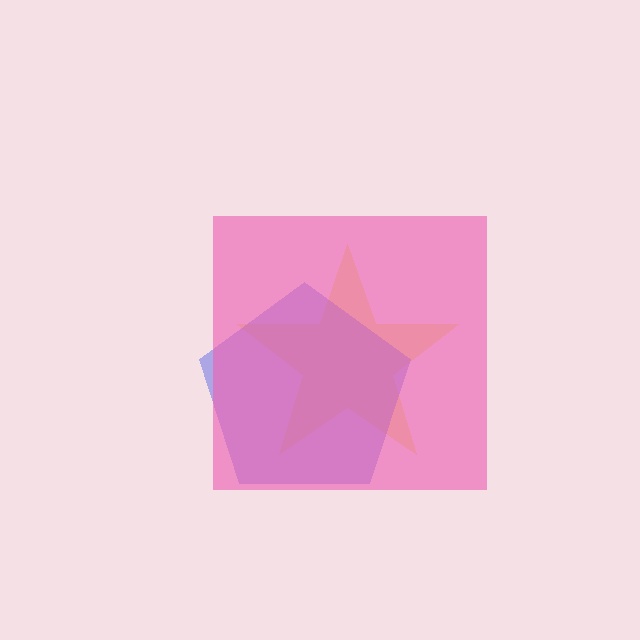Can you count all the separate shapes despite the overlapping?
Yes, there are 3 separate shapes.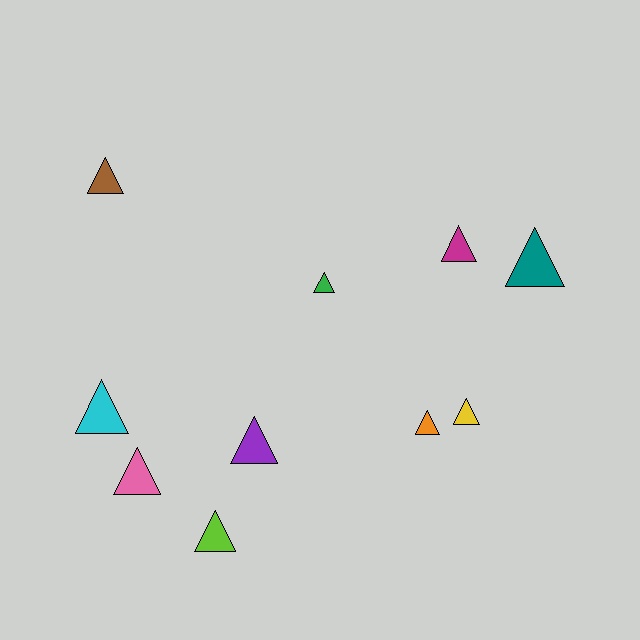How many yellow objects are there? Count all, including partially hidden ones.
There is 1 yellow object.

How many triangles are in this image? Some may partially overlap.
There are 10 triangles.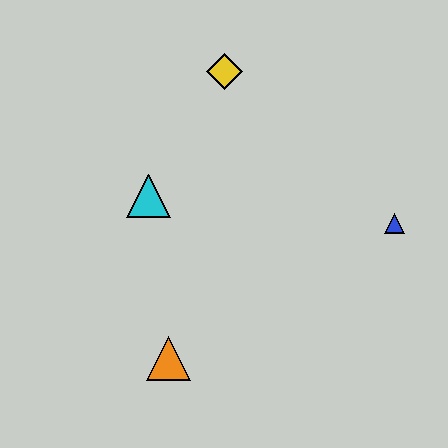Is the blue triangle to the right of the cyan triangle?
Yes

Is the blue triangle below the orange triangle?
No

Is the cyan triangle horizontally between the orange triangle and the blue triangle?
No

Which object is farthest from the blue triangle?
The orange triangle is farthest from the blue triangle.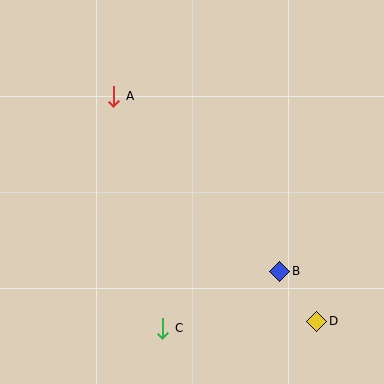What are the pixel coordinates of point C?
Point C is at (163, 328).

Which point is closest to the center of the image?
Point B at (280, 271) is closest to the center.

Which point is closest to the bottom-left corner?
Point C is closest to the bottom-left corner.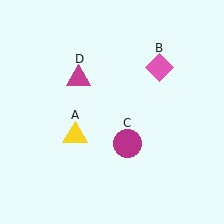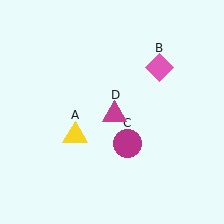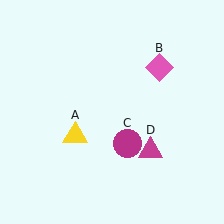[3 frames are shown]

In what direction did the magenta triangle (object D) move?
The magenta triangle (object D) moved down and to the right.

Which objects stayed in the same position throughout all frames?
Yellow triangle (object A) and pink diamond (object B) and magenta circle (object C) remained stationary.